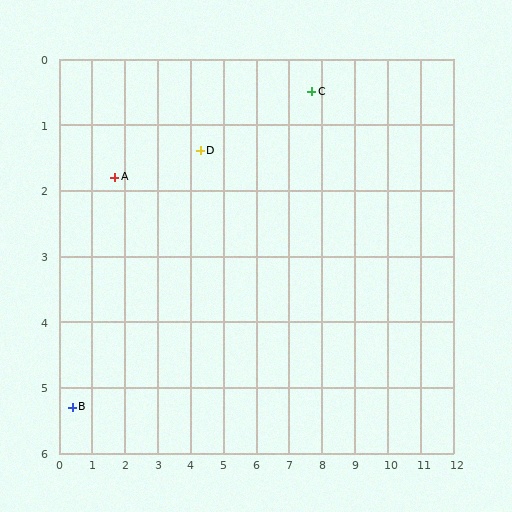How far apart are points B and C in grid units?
Points B and C are about 8.7 grid units apart.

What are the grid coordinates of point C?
Point C is at approximately (7.7, 0.5).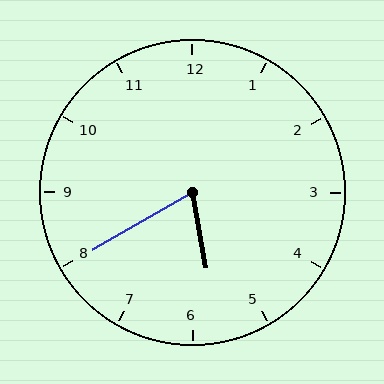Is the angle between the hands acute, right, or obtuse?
It is acute.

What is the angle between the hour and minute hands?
Approximately 70 degrees.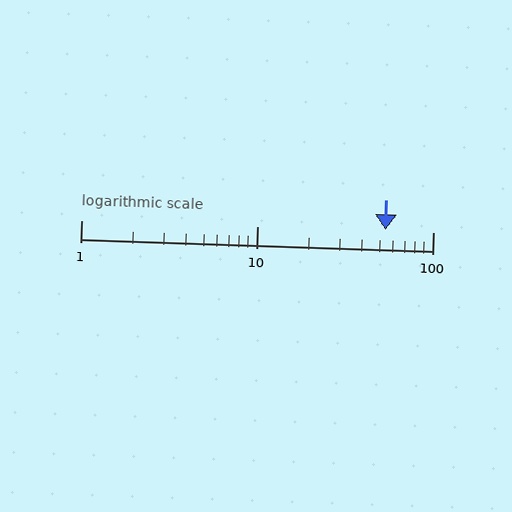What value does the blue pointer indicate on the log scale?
The pointer indicates approximately 54.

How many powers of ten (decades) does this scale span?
The scale spans 2 decades, from 1 to 100.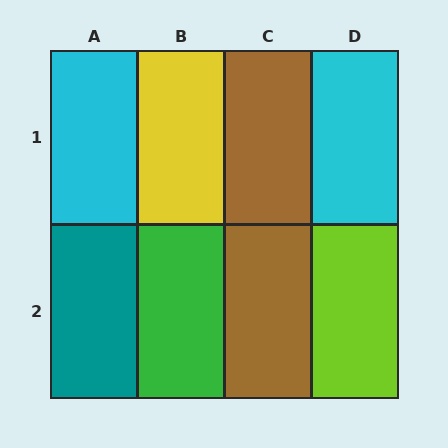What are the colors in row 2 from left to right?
Teal, green, brown, lime.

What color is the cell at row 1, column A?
Cyan.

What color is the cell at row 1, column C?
Brown.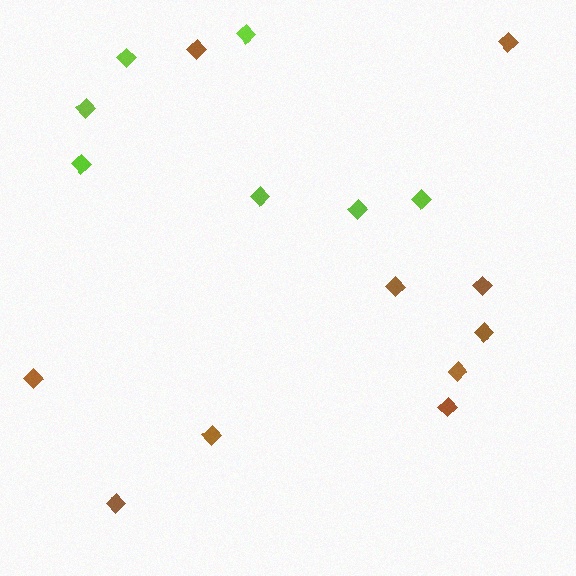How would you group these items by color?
There are 2 groups: one group of brown diamonds (10) and one group of lime diamonds (7).